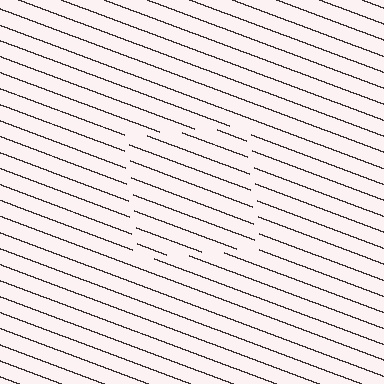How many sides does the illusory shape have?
4 sides — the line-ends trace a square.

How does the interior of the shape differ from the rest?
The interior of the shape contains the same grating, shifted by half a period — the contour is defined by the phase discontinuity where line-ends from the inner and outer gratings abut.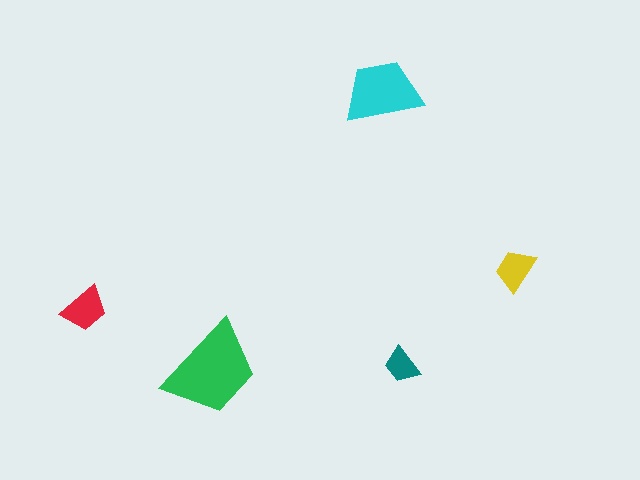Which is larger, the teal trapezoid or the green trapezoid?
The green one.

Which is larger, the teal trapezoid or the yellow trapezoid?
The yellow one.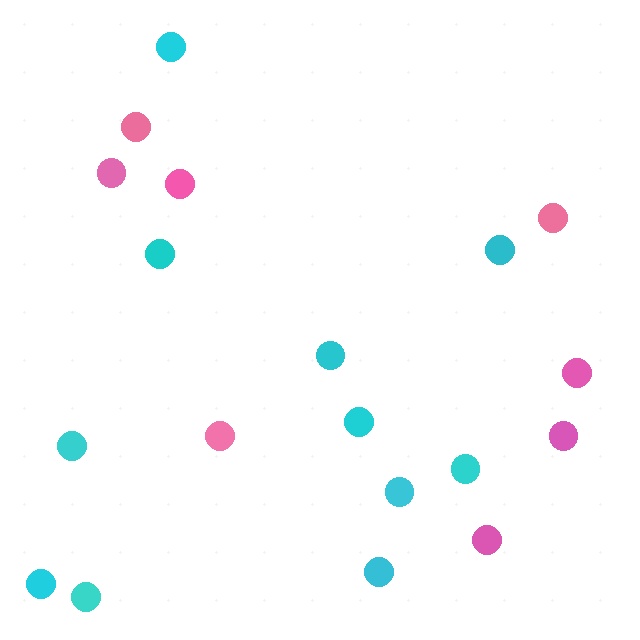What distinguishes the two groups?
There are 2 groups: one group of cyan circles (11) and one group of pink circles (8).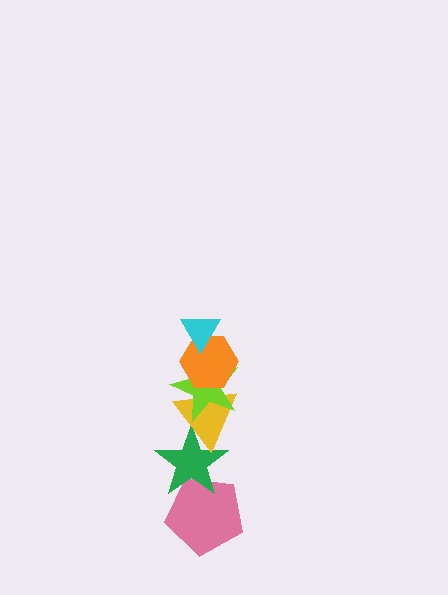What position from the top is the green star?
The green star is 5th from the top.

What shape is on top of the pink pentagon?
The green star is on top of the pink pentagon.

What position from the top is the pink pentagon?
The pink pentagon is 6th from the top.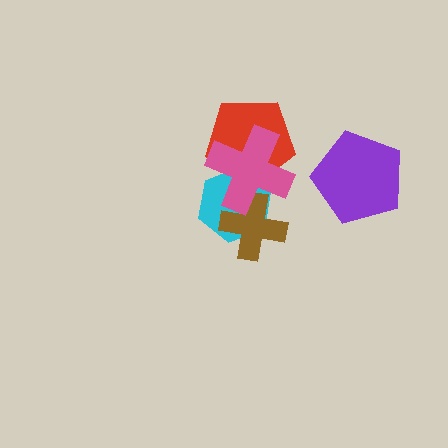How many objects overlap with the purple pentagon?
0 objects overlap with the purple pentagon.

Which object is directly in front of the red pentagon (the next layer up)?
The cyan hexagon is directly in front of the red pentagon.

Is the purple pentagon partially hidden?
No, no other shape covers it.